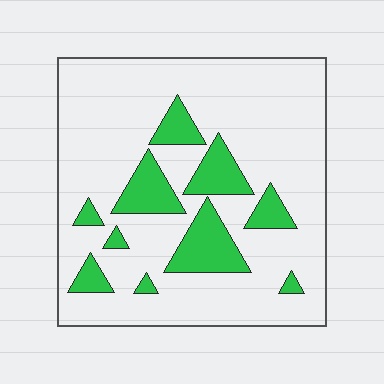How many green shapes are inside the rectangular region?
10.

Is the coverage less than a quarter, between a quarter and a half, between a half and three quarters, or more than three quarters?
Less than a quarter.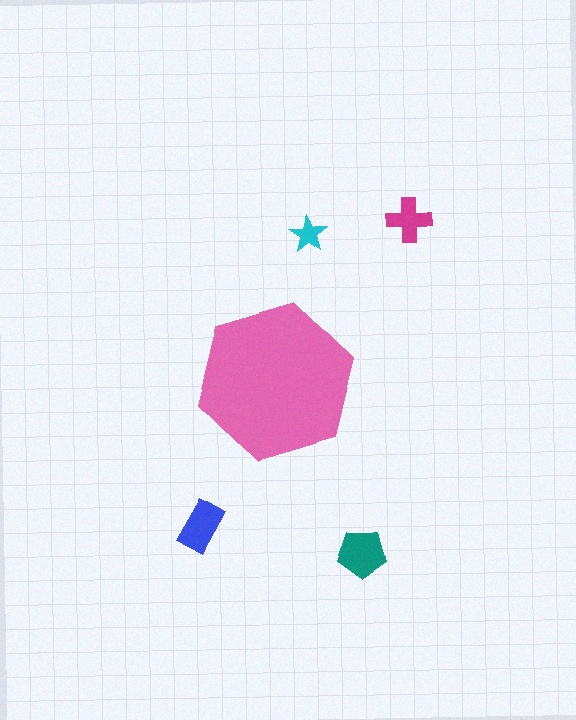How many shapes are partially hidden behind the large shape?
0 shapes are partially hidden.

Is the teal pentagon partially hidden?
No, the teal pentagon is fully visible.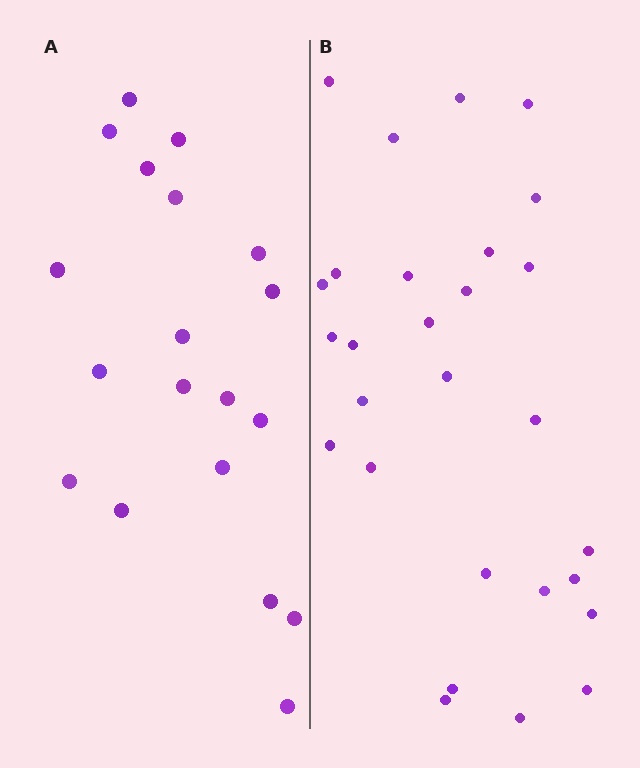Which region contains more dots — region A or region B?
Region B (the right region) has more dots.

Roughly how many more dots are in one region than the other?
Region B has roughly 8 or so more dots than region A.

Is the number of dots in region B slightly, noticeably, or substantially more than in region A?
Region B has substantially more. The ratio is roughly 1.5 to 1.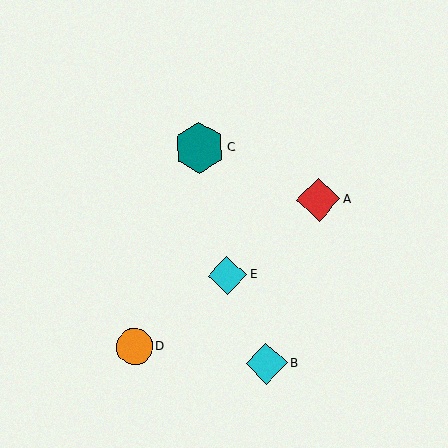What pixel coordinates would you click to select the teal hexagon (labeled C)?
Click at (199, 148) to select the teal hexagon C.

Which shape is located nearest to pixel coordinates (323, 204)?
The red diamond (labeled A) at (318, 200) is nearest to that location.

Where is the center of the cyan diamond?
The center of the cyan diamond is at (266, 364).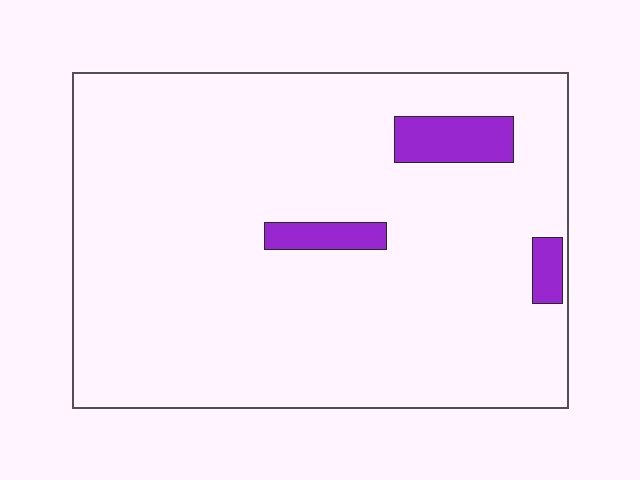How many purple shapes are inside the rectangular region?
3.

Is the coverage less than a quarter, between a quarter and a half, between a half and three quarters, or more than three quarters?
Less than a quarter.